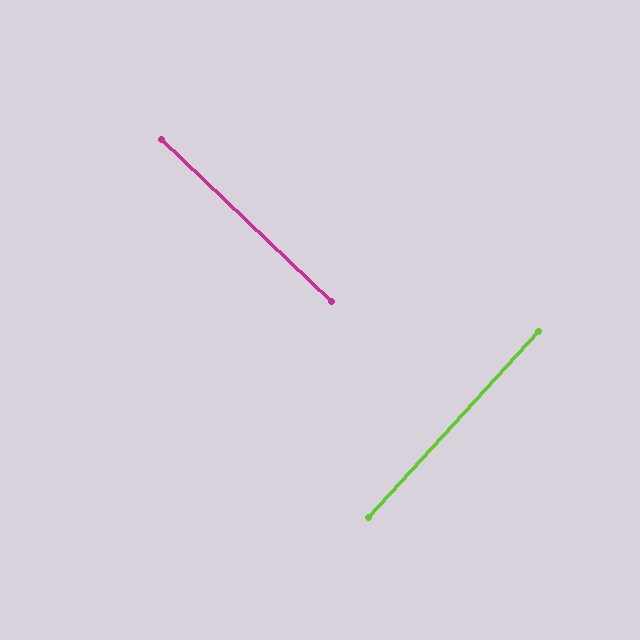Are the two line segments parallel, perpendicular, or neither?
Perpendicular — they meet at approximately 89°.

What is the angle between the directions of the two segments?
Approximately 89 degrees.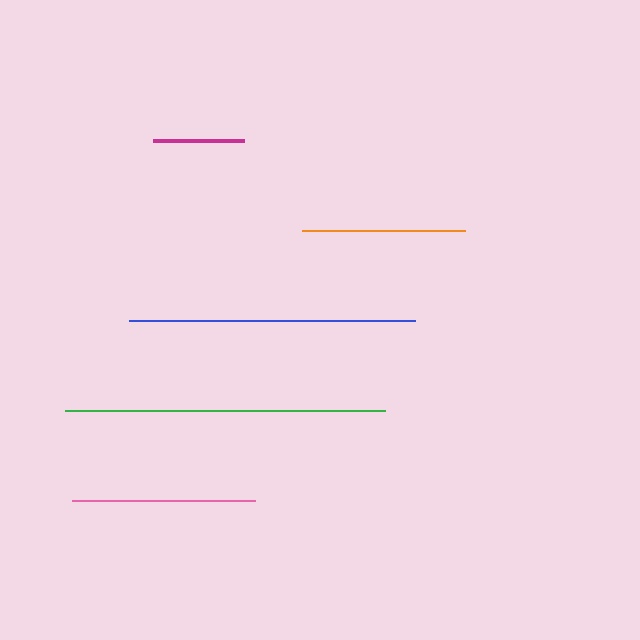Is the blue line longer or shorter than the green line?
The green line is longer than the blue line.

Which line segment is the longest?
The green line is the longest at approximately 320 pixels.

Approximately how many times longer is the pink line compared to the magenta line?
The pink line is approximately 2.0 times the length of the magenta line.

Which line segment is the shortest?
The magenta line is the shortest at approximately 91 pixels.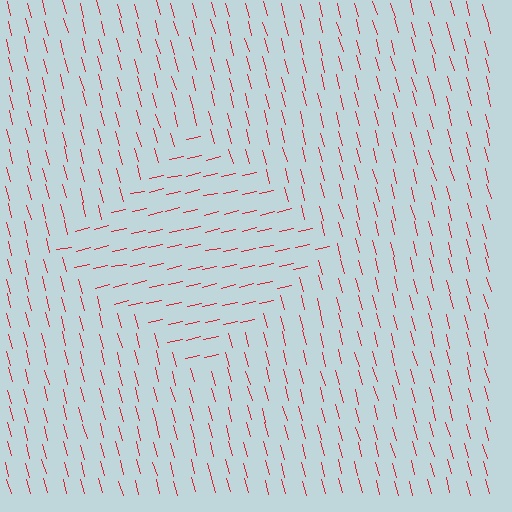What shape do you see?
I see a diamond.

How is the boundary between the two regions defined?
The boundary is defined purely by a change in line orientation (approximately 88 degrees difference). All lines are the same color and thickness.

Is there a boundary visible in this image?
Yes, there is a texture boundary formed by a change in line orientation.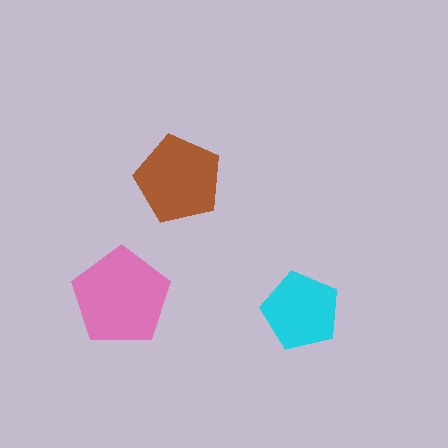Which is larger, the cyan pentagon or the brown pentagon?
The brown one.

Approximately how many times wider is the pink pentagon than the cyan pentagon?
About 1.5 times wider.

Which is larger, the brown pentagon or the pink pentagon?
The pink one.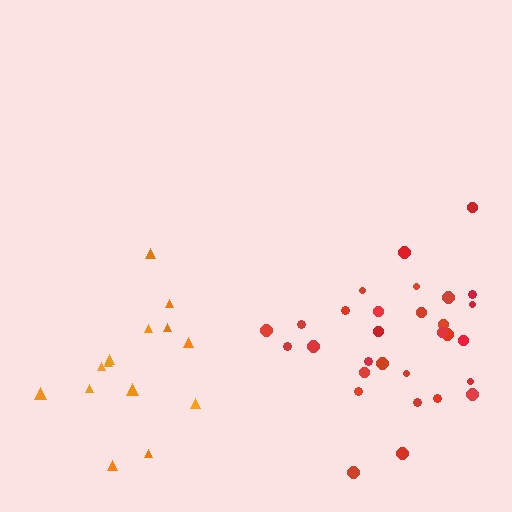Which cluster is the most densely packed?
Red.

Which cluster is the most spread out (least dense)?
Orange.